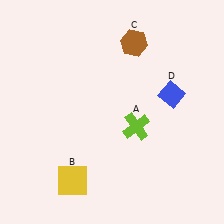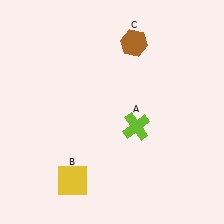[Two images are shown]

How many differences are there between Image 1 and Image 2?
There is 1 difference between the two images.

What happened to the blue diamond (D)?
The blue diamond (D) was removed in Image 2. It was in the top-right area of Image 1.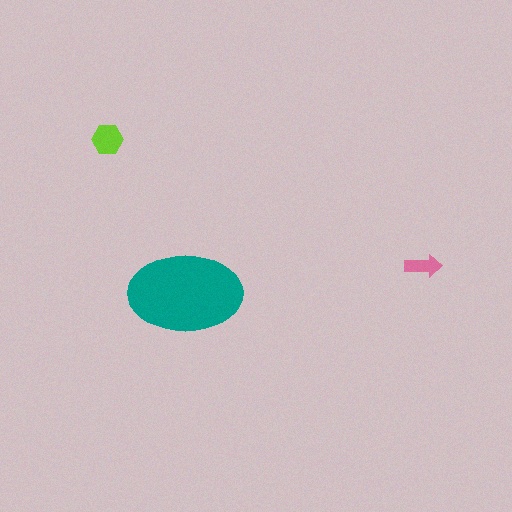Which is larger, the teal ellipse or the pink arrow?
The teal ellipse.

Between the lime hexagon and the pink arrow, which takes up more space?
The lime hexagon.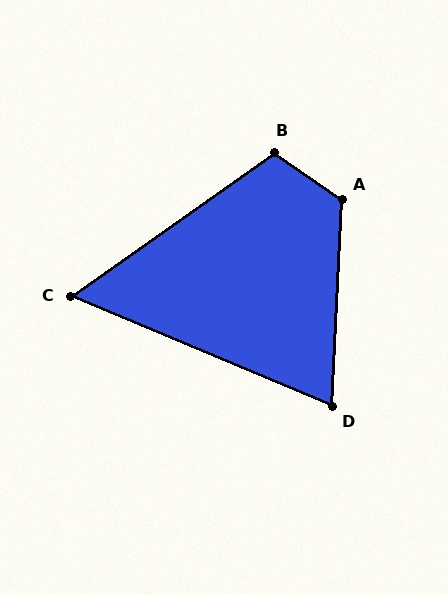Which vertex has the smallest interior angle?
C, at approximately 58 degrees.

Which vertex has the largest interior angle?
A, at approximately 122 degrees.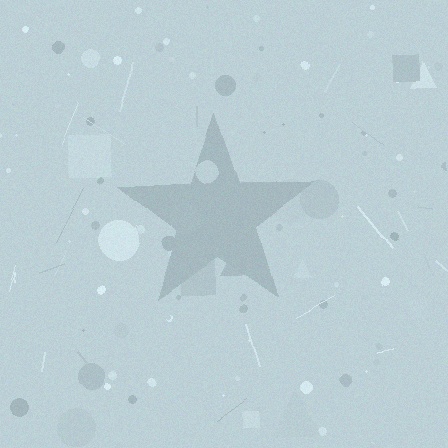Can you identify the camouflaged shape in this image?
The camouflaged shape is a star.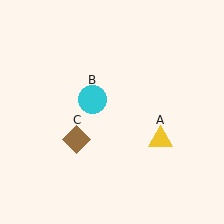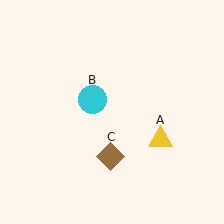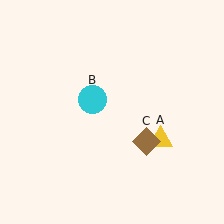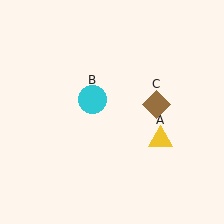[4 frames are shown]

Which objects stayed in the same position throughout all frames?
Yellow triangle (object A) and cyan circle (object B) remained stationary.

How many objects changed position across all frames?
1 object changed position: brown diamond (object C).